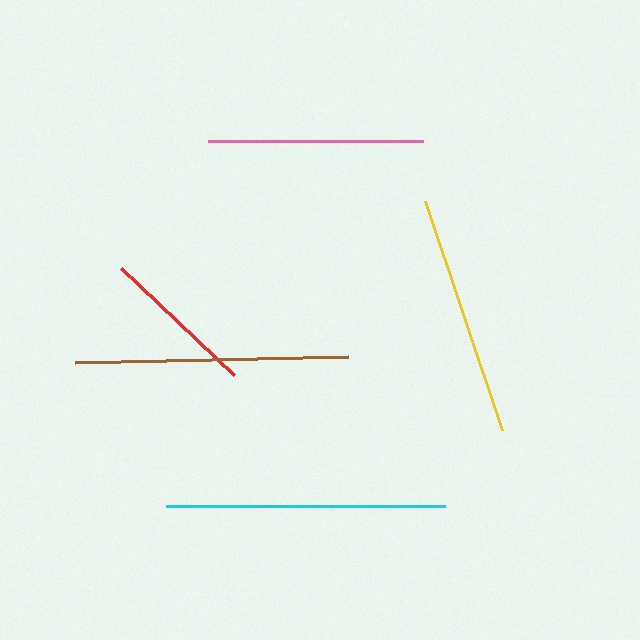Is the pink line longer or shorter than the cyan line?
The cyan line is longer than the pink line.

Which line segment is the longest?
The cyan line is the longest at approximately 280 pixels.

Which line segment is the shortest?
The red line is the shortest at approximately 156 pixels.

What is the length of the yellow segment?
The yellow segment is approximately 242 pixels long.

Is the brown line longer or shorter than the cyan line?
The cyan line is longer than the brown line.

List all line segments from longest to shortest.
From longest to shortest: cyan, brown, yellow, pink, red.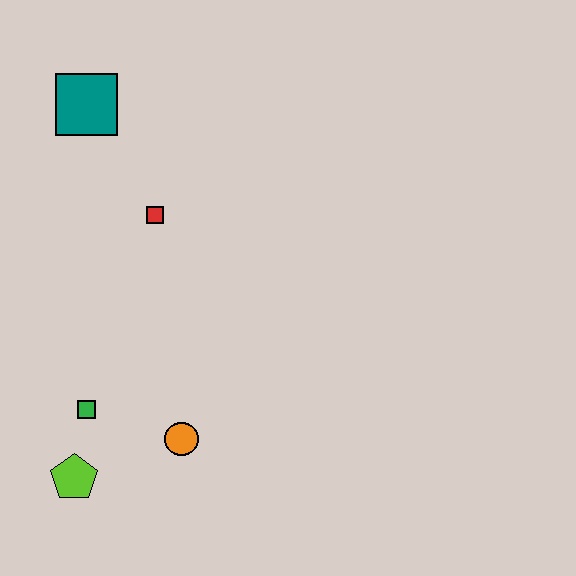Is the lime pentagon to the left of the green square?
Yes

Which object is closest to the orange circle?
The green square is closest to the orange circle.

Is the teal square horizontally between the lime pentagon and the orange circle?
Yes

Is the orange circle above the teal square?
No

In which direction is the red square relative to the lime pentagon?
The red square is above the lime pentagon.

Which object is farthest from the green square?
The teal square is farthest from the green square.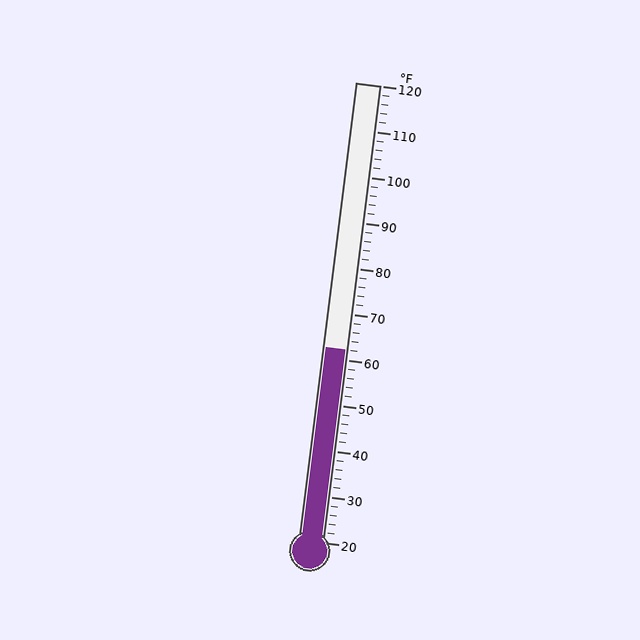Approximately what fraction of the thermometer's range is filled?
The thermometer is filled to approximately 40% of its range.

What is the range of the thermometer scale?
The thermometer scale ranges from 20°F to 120°F.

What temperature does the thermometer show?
The thermometer shows approximately 62°F.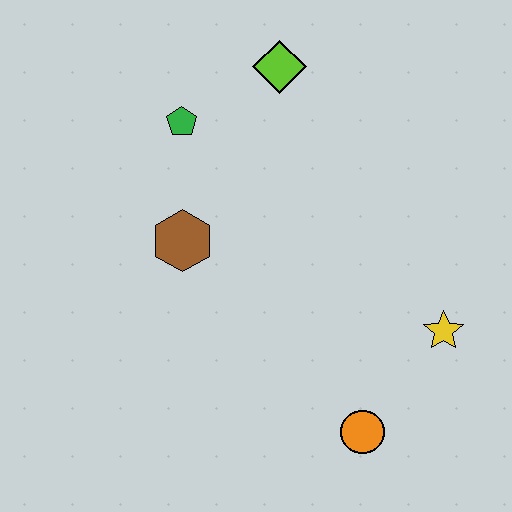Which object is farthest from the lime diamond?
The orange circle is farthest from the lime diamond.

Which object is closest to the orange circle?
The yellow star is closest to the orange circle.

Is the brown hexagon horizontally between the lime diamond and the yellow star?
No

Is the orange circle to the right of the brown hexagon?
Yes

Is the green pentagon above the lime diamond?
No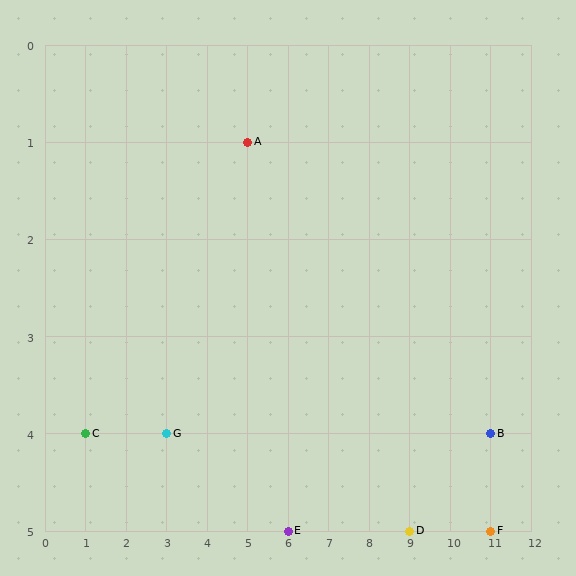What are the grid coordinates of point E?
Point E is at grid coordinates (6, 5).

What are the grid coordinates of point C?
Point C is at grid coordinates (1, 4).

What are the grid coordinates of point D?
Point D is at grid coordinates (9, 5).